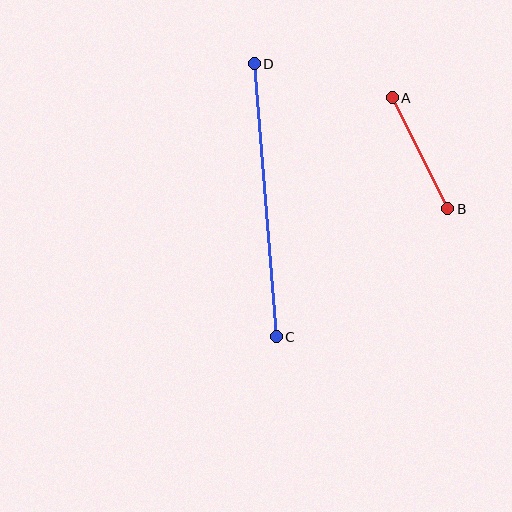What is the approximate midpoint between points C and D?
The midpoint is at approximately (265, 200) pixels.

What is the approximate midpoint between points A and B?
The midpoint is at approximately (420, 153) pixels.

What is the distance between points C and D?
The distance is approximately 274 pixels.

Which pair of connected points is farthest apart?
Points C and D are farthest apart.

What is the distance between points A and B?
The distance is approximately 124 pixels.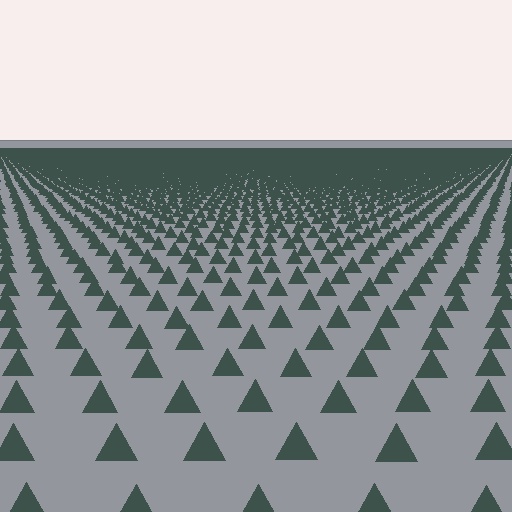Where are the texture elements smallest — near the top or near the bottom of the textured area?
Near the top.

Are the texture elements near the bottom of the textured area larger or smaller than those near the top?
Larger. Near the bottom, elements are closer to the viewer and appear at a bigger on-screen size.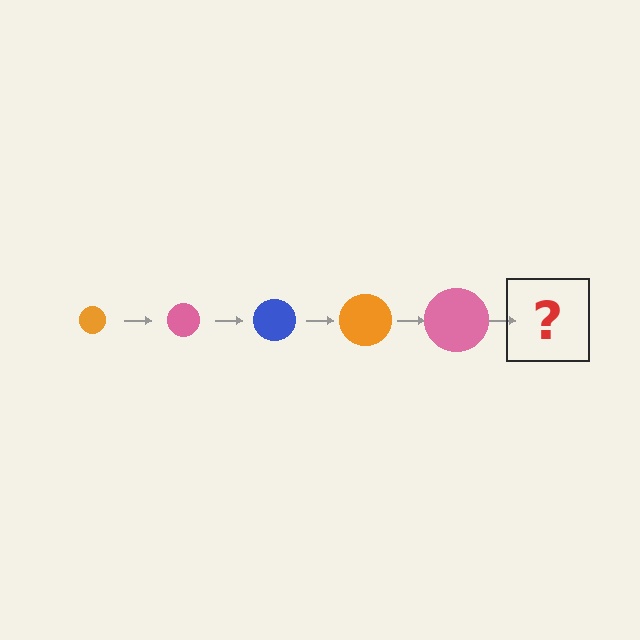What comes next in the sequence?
The next element should be a blue circle, larger than the previous one.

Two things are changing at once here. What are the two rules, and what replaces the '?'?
The two rules are that the circle grows larger each step and the color cycles through orange, pink, and blue. The '?' should be a blue circle, larger than the previous one.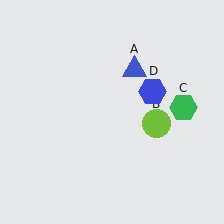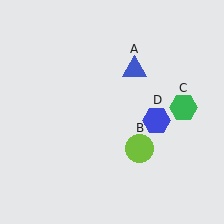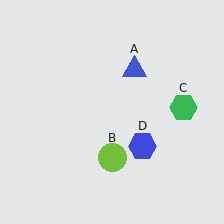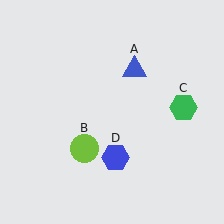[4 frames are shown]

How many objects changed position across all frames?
2 objects changed position: lime circle (object B), blue hexagon (object D).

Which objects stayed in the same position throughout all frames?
Blue triangle (object A) and green hexagon (object C) remained stationary.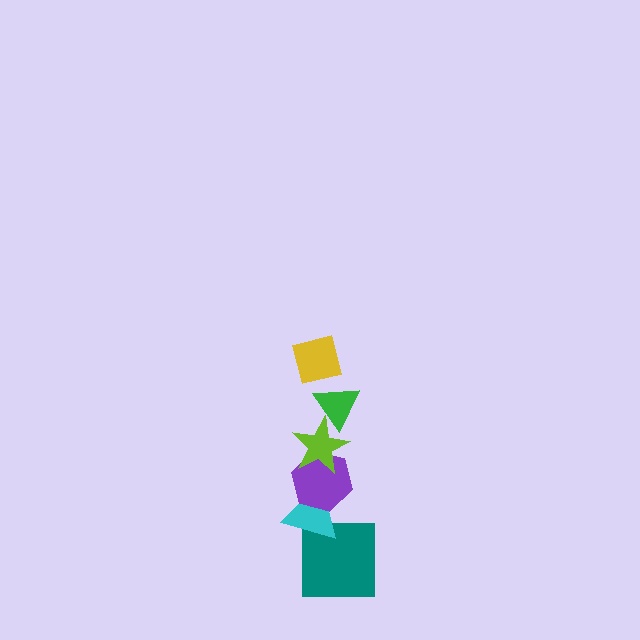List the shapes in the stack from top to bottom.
From top to bottom: the yellow square, the green triangle, the lime star, the purple hexagon, the cyan triangle, the teal square.